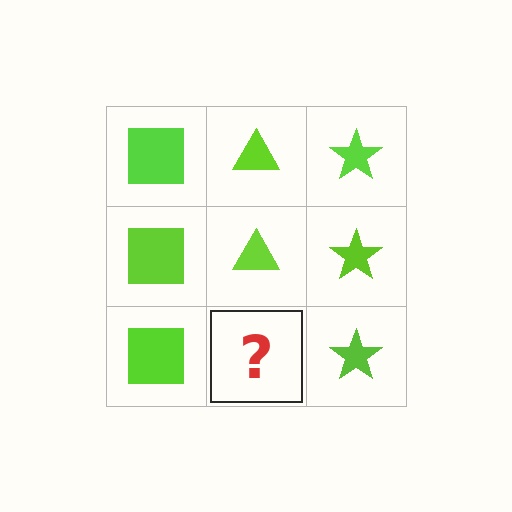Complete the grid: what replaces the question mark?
The question mark should be replaced with a lime triangle.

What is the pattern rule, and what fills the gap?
The rule is that each column has a consistent shape. The gap should be filled with a lime triangle.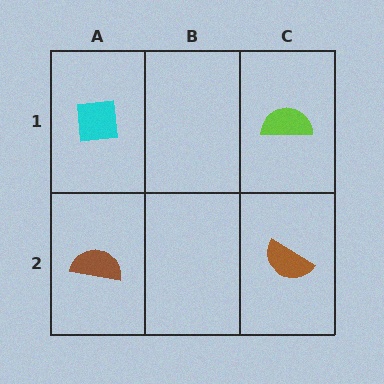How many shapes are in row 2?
2 shapes.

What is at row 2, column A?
A brown semicircle.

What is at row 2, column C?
A brown semicircle.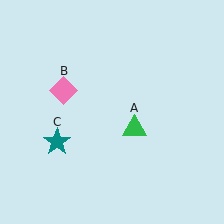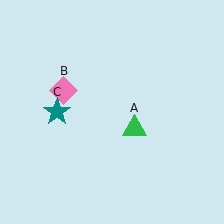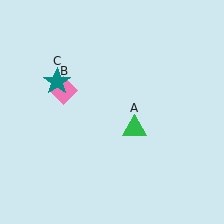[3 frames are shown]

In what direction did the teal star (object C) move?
The teal star (object C) moved up.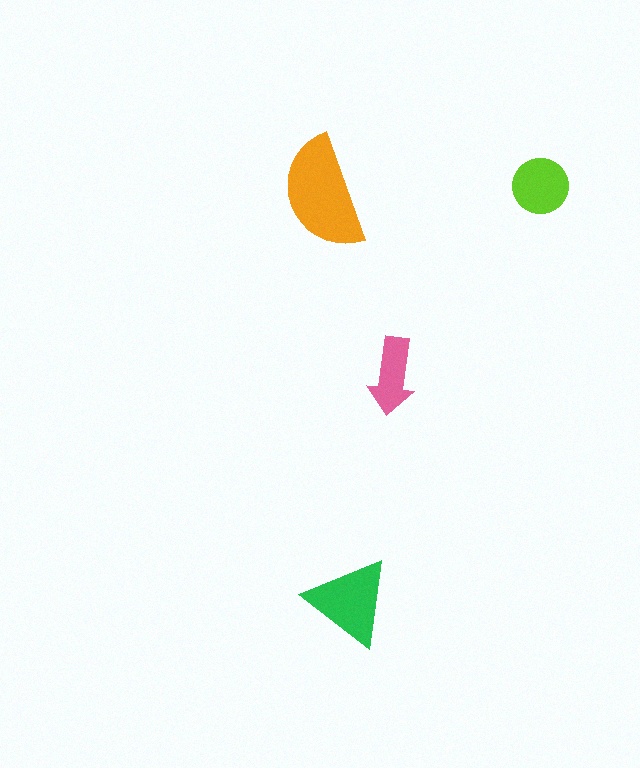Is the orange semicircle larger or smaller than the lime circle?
Larger.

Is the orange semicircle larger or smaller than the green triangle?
Larger.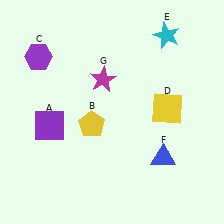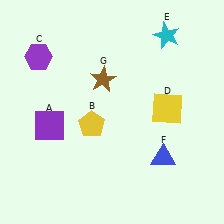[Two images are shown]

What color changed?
The star (G) changed from magenta in Image 1 to brown in Image 2.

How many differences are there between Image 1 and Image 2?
There is 1 difference between the two images.